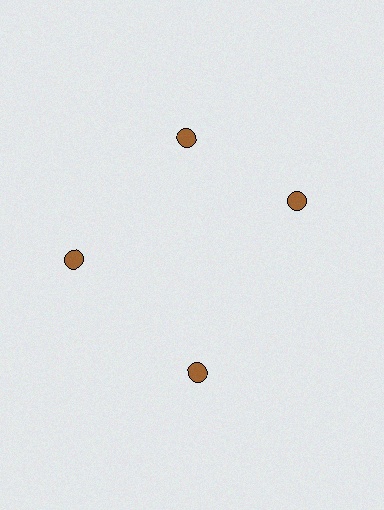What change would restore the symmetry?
The symmetry would be restored by rotating it back into even spacing with its neighbors so that all 4 circles sit at equal angles and equal distance from the center.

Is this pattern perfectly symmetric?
No. The 4 brown circles are arranged in a ring, but one element near the 3 o'clock position is rotated out of alignment along the ring, breaking the 4-fold rotational symmetry.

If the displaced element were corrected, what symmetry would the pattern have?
It would have 4-fold rotational symmetry — the pattern would map onto itself every 90 degrees.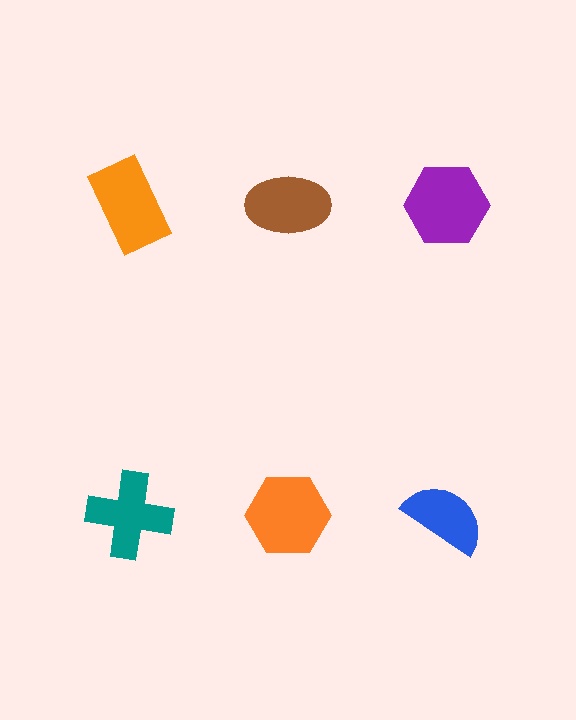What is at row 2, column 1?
A teal cross.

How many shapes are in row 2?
3 shapes.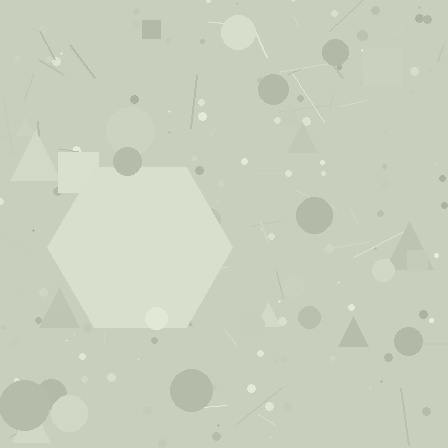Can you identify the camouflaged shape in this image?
The camouflaged shape is a hexagon.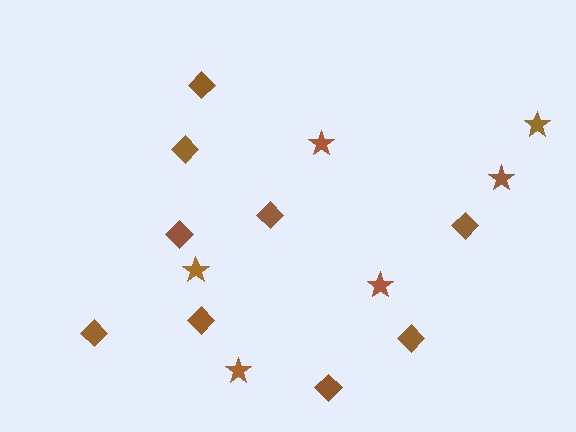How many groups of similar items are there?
There are 2 groups: one group of diamonds (9) and one group of stars (6).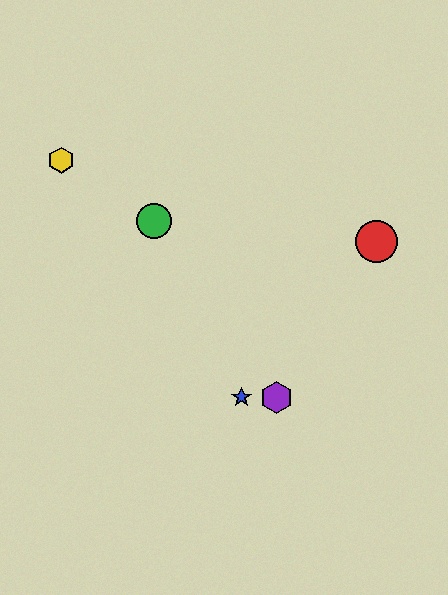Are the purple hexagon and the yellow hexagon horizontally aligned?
No, the purple hexagon is at y≈397 and the yellow hexagon is at y≈160.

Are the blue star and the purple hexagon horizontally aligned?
Yes, both are at y≈397.